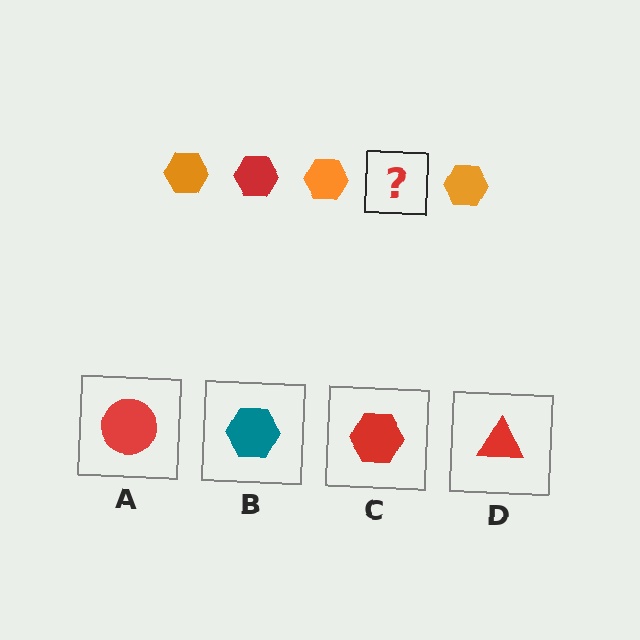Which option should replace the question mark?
Option C.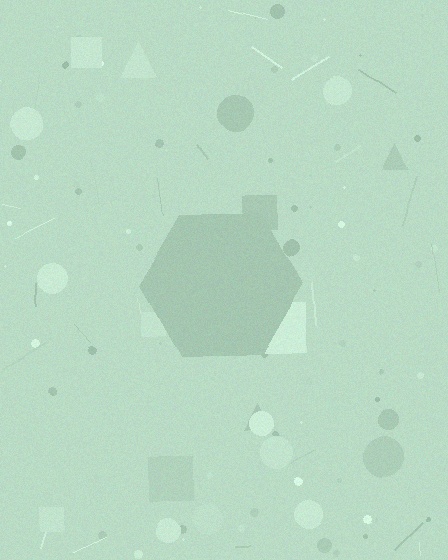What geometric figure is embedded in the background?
A hexagon is embedded in the background.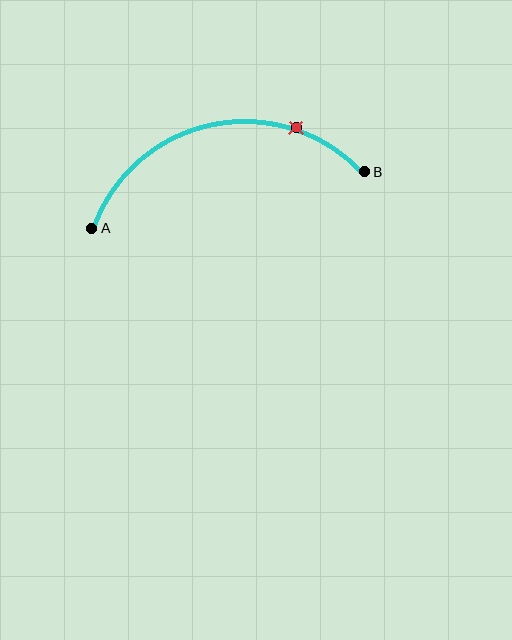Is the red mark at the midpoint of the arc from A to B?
No. The red mark lies on the arc but is closer to endpoint B. The arc midpoint would be at the point on the curve equidistant along the arc from both A and B.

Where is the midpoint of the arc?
The arc midpoint is the point on the curve farthest from the straight line joining A and B. It sits above that line.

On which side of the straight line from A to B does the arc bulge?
The arc bulges above the straight line connecting A and B.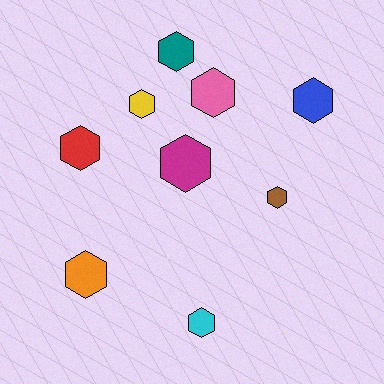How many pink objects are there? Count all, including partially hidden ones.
There is 1 pink object.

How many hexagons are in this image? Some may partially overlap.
There are 9 hexagons.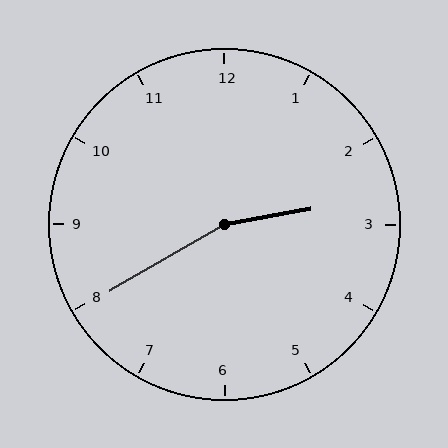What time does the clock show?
2:40.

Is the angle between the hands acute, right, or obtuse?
It is obtuse.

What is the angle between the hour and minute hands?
Approximately 160 degrees.